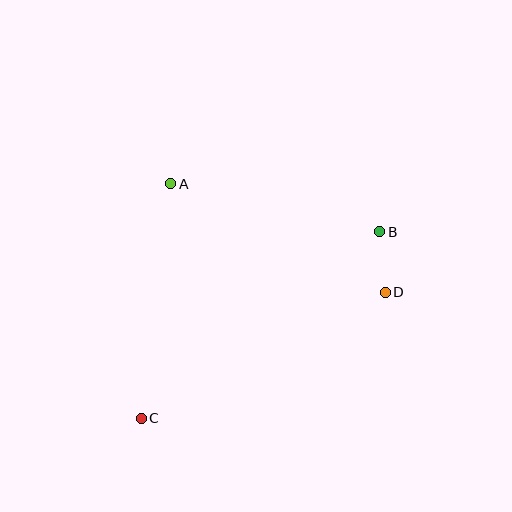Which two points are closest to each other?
Points B and D are closest to each other.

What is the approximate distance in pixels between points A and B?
The distance between A and B is approximately 215 pixels.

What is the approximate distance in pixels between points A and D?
The distance between A and D is approximately 240 pixels.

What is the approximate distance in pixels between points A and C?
The distance between A and C is approximately 236 pixels.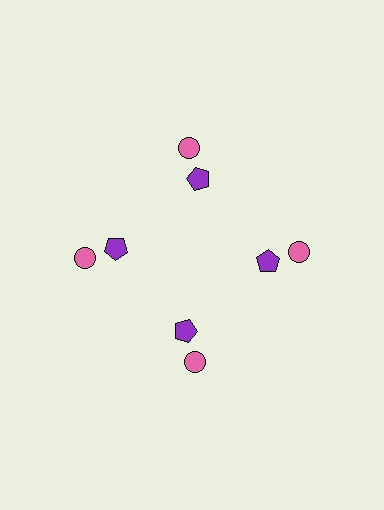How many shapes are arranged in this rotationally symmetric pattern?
There are 8 shapes, arranged in 4 groups of 2.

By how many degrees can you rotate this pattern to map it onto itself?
The pattern maps onto itself every 90 degrees of rotation.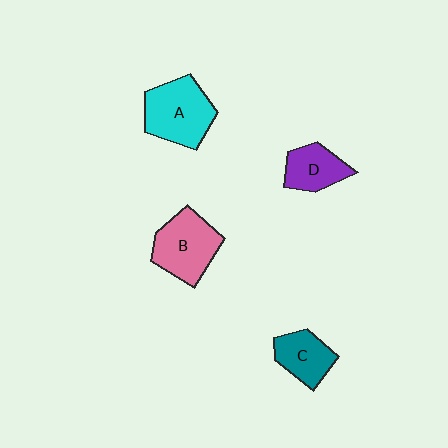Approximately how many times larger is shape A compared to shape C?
Approximately 1.6 times.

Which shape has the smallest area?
Shape D (purple).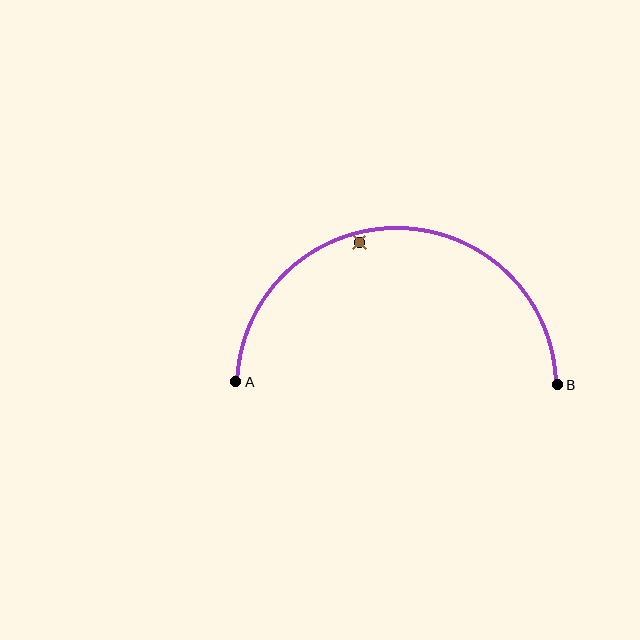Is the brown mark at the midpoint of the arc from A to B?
No — the brown mark does not lie on the arc at all. It sits slightly inside the curve.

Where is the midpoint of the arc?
The arc midpoint is the point on the curve farthest from the straight line joining A and B. It sits above that line.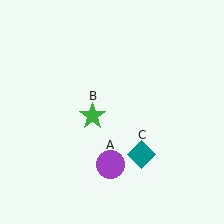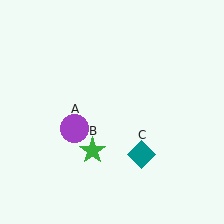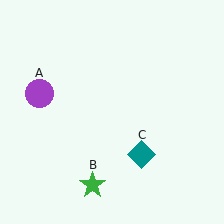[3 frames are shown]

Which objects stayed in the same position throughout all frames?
Teal diamond (object C) remained stationary.